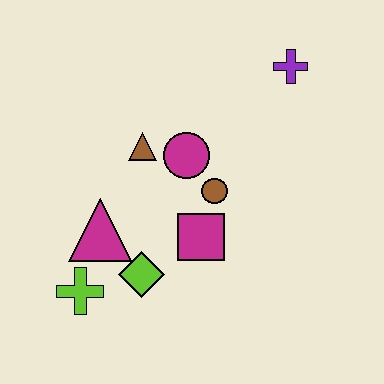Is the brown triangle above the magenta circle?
Yes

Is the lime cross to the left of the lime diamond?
Yes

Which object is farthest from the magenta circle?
The lime cross is farthest from the magenta circle.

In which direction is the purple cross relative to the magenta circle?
The purple cross is to the right of the magenta circle.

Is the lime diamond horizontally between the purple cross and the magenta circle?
No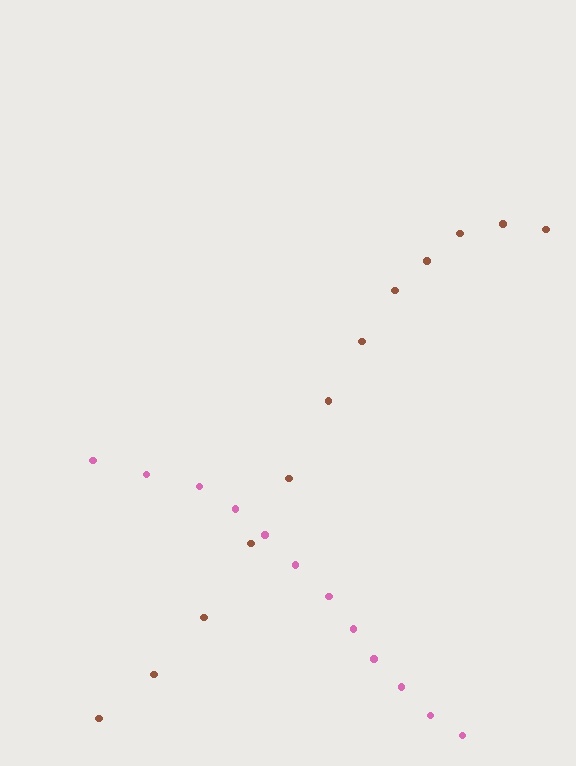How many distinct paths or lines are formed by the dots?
There are 2 distinct paths.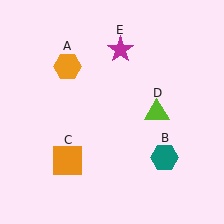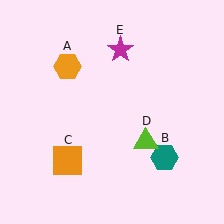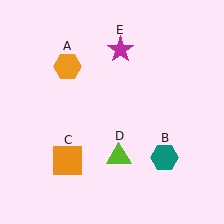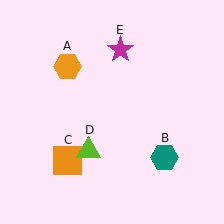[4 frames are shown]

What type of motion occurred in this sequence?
The lime triangle (object D) rotated clockwise around the center of the scene.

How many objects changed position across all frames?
1 object changed position: lime triangle (object D).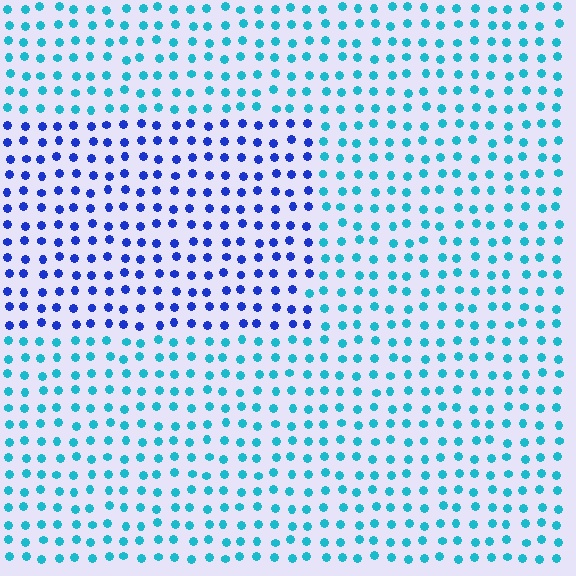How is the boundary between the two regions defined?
The boundary is defined purely by a slight shift in hue (about 46 degrees). Spacing, size, and orientation are identical on both sides.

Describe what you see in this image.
The image is filled with small cyan elements in a uniform arrangement. A rectangle-shaped region is visible where the elements are tinted to a slightly different hue, forming a subtle color boundary.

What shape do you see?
I see a rectangle.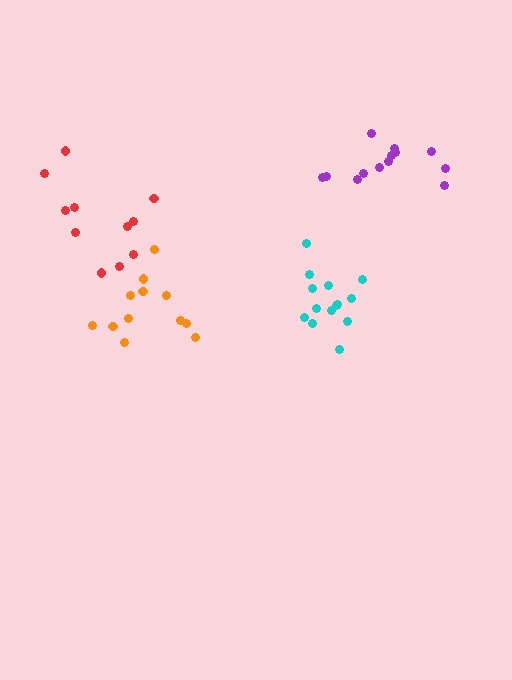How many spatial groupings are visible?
There are 4 spatial groupings.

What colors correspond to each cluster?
The clusters are colored: purple, cyan, red, orange.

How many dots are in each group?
Group 1: 13 dots, Group 2: 14 dots, Group 3: 11 dots, Group 4: 12 dots (50 total).